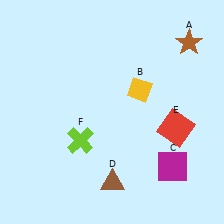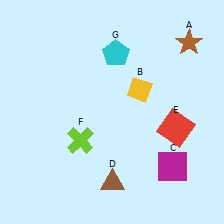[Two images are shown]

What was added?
A cyan pentagon (G) was added in Image 2.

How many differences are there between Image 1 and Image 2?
There is 1 difference between the two images.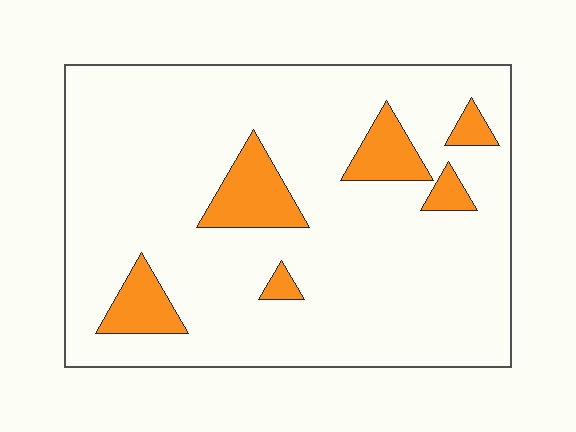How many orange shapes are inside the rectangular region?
6.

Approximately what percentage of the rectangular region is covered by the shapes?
Approximately 15%.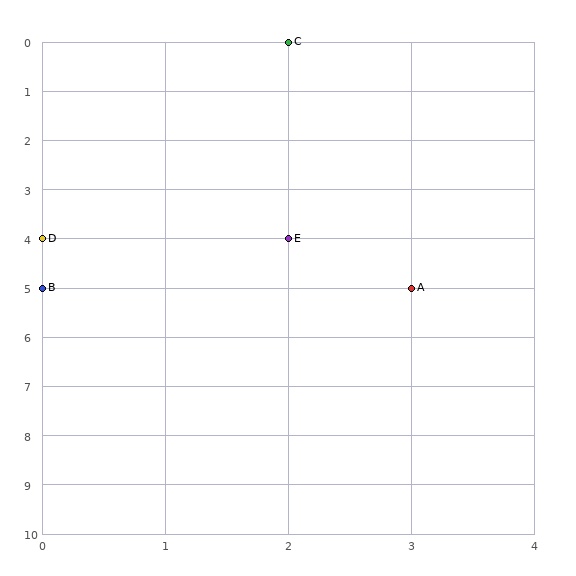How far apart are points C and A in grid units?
Points C and A are 1 column and 5 rows apart (about 5.1 grid units diagonally).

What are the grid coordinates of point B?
Point B is at grid coordinates (0, 5).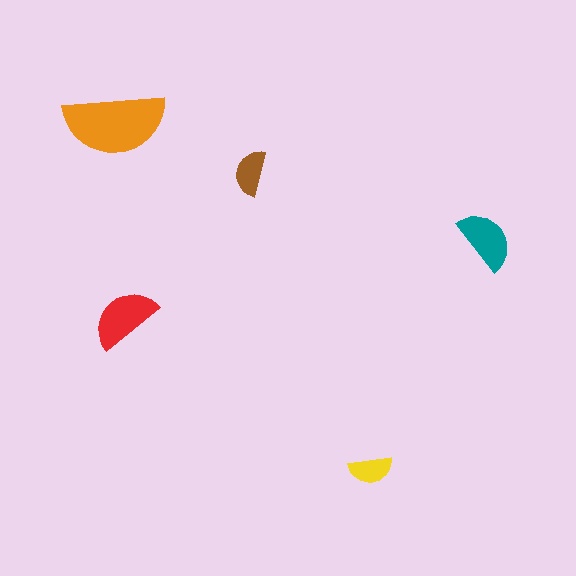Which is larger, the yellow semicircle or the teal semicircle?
The teal one.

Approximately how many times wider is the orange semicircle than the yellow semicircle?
About 2.5 times wider.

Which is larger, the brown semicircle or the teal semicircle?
The teal one.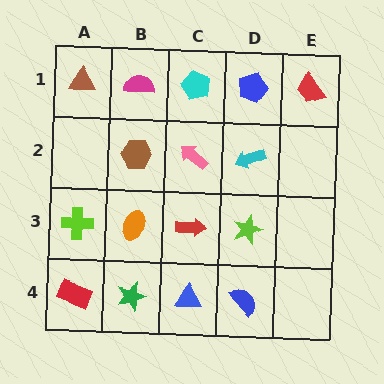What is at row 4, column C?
A blue triangle.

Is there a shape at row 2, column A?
No, that cell is empty.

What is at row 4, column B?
A green star.